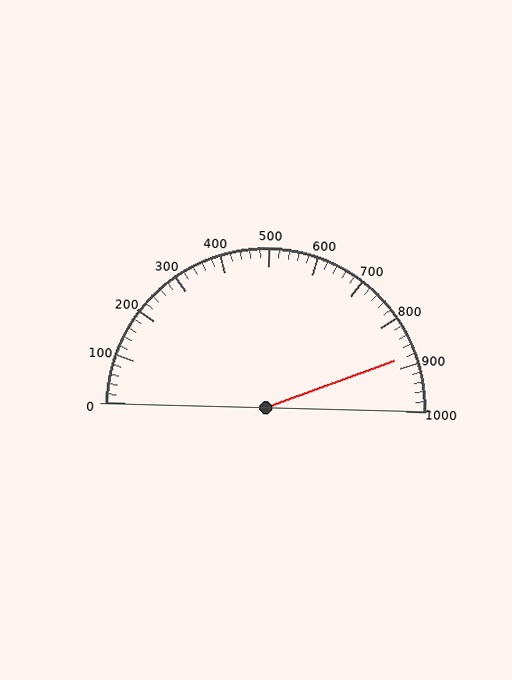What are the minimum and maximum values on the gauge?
The gauge ranges from 0 to 1000.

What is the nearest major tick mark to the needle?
The nearest major tick mark is 900.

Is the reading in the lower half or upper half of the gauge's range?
The reading is in the upper half of the range (0 to 1000).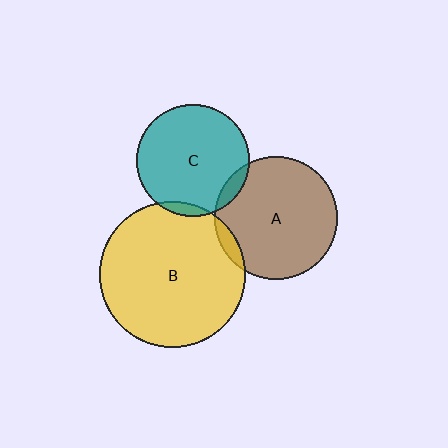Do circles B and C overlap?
Yes.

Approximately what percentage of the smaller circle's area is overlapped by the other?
Approximately 5%.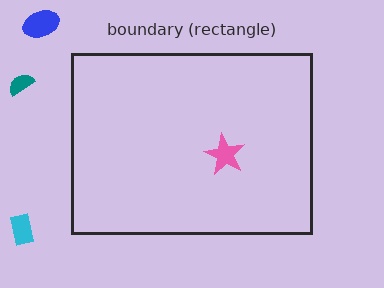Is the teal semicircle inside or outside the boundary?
Outside.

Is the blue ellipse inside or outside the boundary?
Outside.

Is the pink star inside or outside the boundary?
Inside.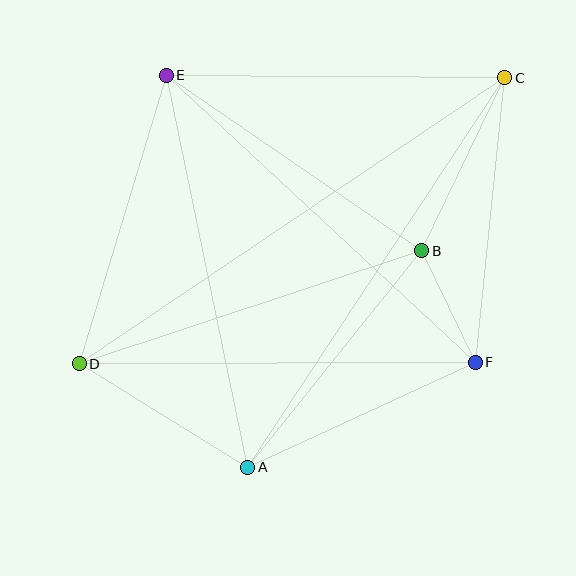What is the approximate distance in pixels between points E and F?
The distance between E and F is approximately 422 pixels.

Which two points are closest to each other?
Points B and F are closest to each other.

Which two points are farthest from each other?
Points C and D are farthest from each other.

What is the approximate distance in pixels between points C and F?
The distance between C and F is approximately 286 pixels.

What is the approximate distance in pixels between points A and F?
The distance between A and F is approximately 251 pixels.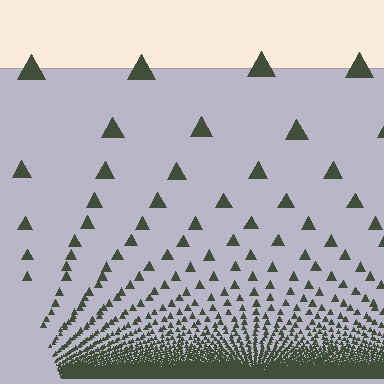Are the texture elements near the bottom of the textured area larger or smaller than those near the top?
Smaller. The gradient is inverted — elements near the bottom are smaller and denser.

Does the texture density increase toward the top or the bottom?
Density increases toward the bottom.